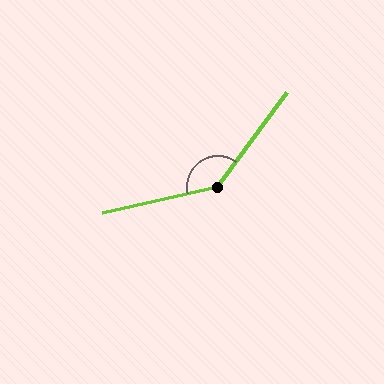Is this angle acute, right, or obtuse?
It is obtuse.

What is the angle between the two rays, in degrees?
Approximately 139 degrees.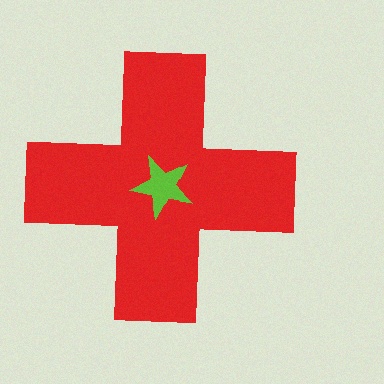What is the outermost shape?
The red cross.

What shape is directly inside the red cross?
The lime star.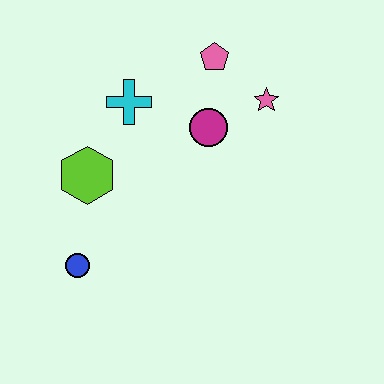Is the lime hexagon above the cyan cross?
No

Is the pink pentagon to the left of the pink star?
Yes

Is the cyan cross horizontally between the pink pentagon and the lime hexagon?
Yes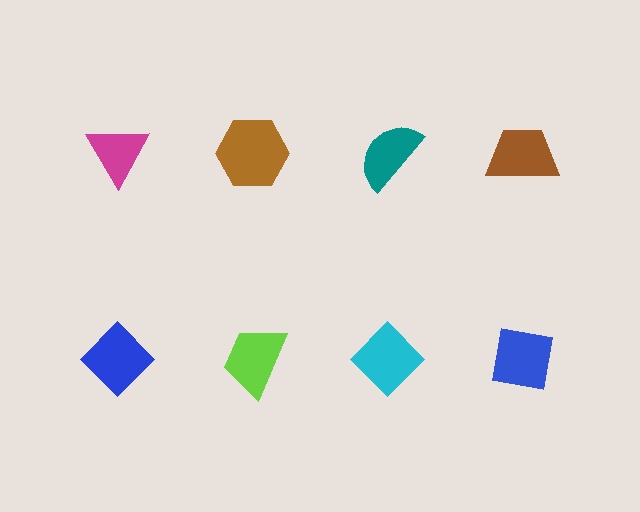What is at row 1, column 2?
A brown hexagon.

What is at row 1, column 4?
A brown trapezoid.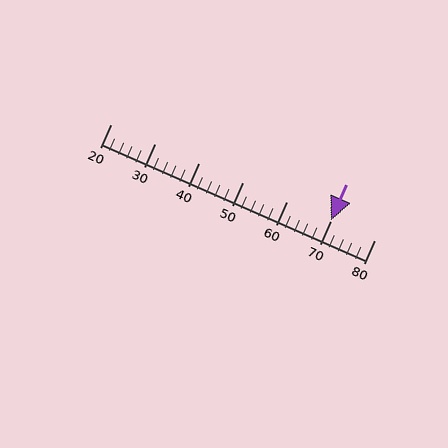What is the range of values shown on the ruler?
The ruler shows values from 20 to 80.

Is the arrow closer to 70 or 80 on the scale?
The arrow is closer to 70.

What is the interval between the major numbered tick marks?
The major tick marks are spaced 10 units apart.